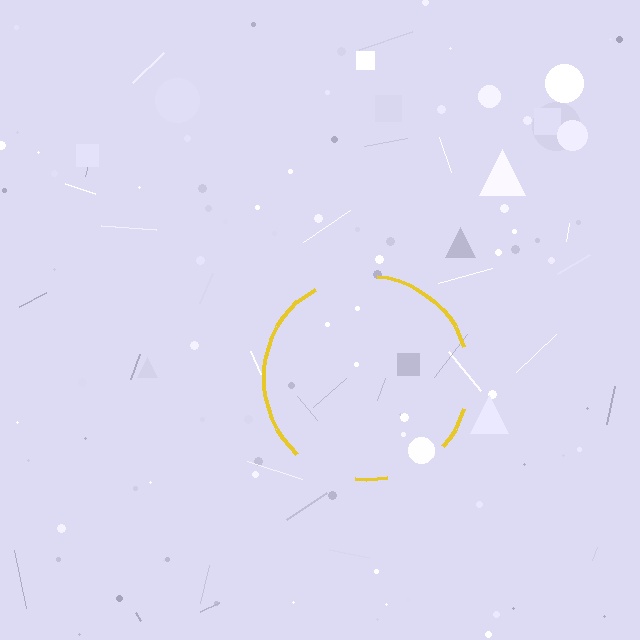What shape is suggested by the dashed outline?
The dashed outline suggests a circle.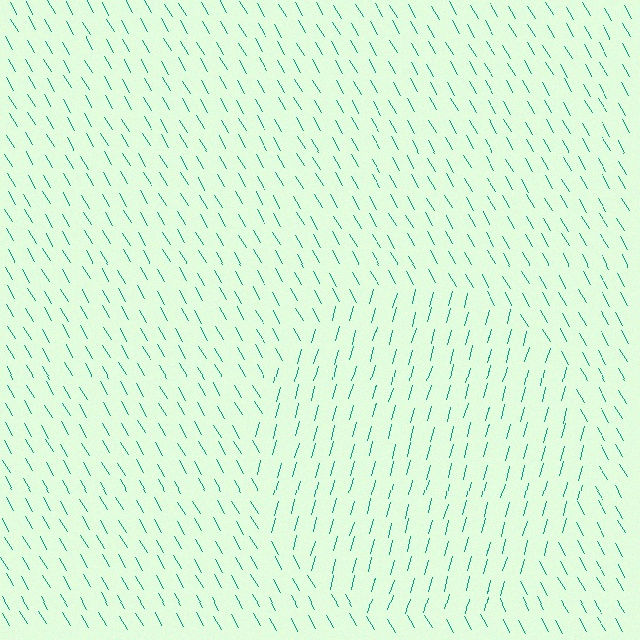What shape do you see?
I see a circle.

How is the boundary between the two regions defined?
The boundary is defined purely by a change in line orientation (approximately 45 degrees difference). All lines are the same color and thickness.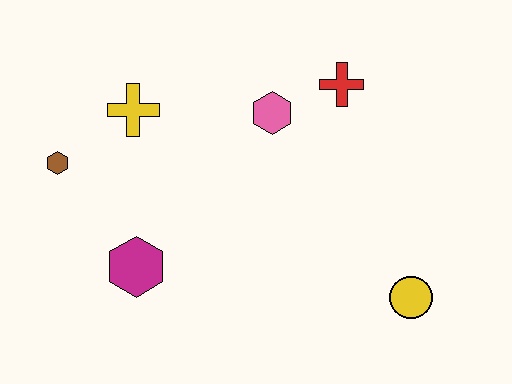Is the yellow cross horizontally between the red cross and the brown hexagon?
Yes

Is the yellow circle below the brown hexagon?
Yes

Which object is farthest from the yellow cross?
The yellow circle is farthest from the yellow cross.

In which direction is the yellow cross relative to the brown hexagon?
The yellow cross is to the right of the brown hexagon.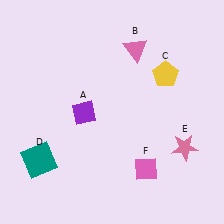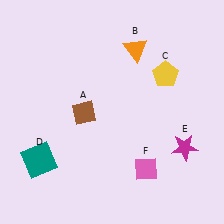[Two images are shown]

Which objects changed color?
A changed from purple to brown. B changed from pink to orange. E changed from pink to magenta.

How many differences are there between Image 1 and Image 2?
There are 3 differences between the two images.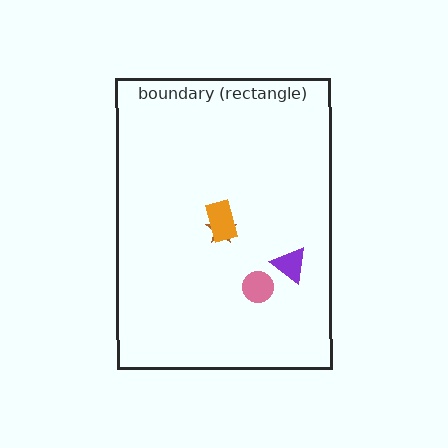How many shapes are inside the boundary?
4 inside, 0 outside.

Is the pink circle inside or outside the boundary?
Inside.